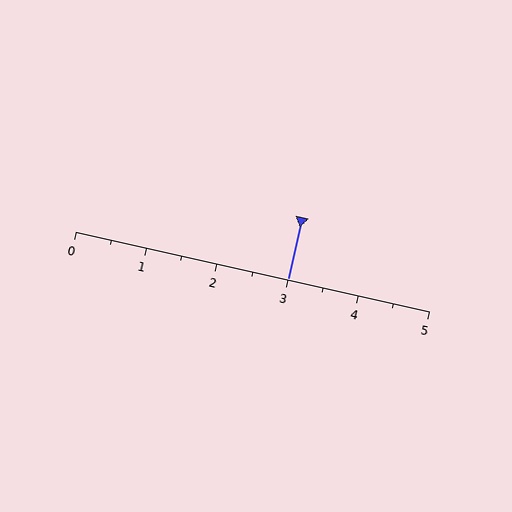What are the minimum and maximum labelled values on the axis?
The axis runs from 0 to 5.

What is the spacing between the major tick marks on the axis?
The major ticks are spaced 1 apart.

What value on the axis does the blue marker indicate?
The marker indicates approximately 3.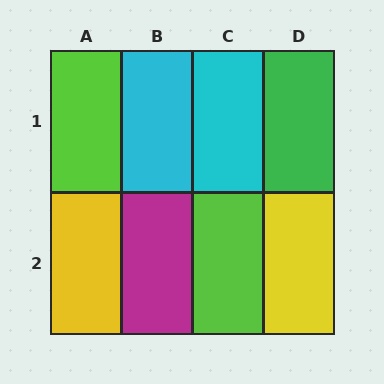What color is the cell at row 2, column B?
Magenta.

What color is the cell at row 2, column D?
Yellow.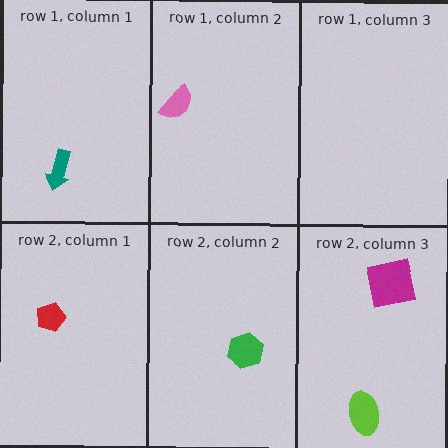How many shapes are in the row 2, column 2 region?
1.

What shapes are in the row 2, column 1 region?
The red pentagon.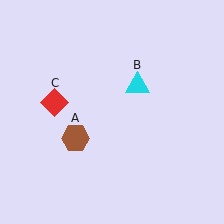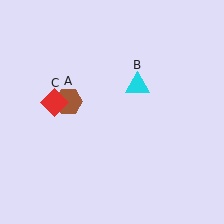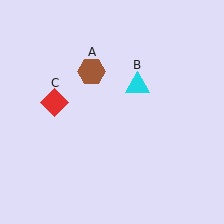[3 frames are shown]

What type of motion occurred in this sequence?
The brown hexagon (object A) rotated clockwise around the center of the scene.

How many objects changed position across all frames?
1 object changed position: brown hexagon (object A).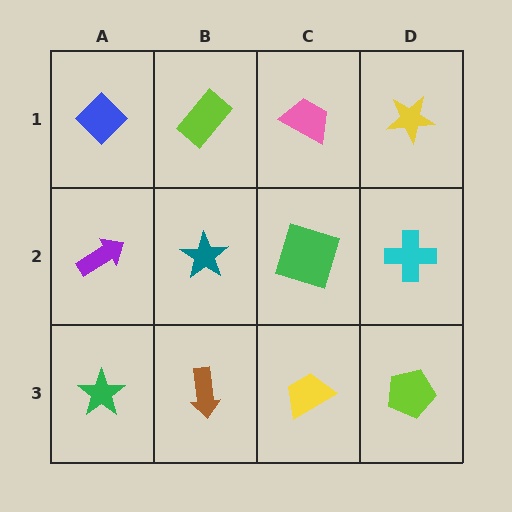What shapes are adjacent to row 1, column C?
A green square (row 2, column C), a lime rectangle (row 1, column B), a yellow star (row 1, column D).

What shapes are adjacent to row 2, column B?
A lime rectangle (row 1, column B), a brown arrow (row 3, column B), a purple arrow (row 2, column A), a green square (row 2, column C).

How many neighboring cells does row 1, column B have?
3.